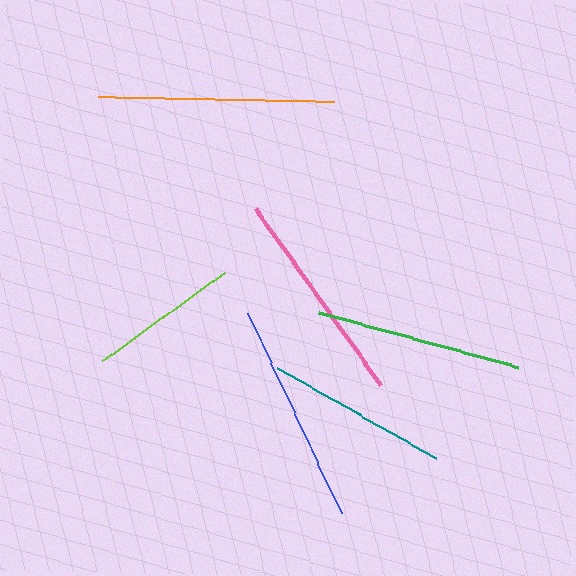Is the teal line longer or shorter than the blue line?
The blue line is longer than the teal line.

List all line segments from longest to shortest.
From longest to shortest: orange, blue, pink, green, teal, lime.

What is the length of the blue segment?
The blue segment is approximately 221 pixels long.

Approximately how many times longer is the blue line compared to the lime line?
The blue line is approximately 1.5 times the length of the lime line.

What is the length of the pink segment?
The pink segment is approximately 216 pixels long.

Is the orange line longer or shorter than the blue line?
The orange line is longer than the blue line.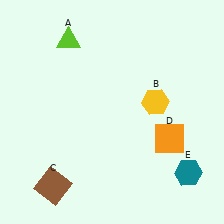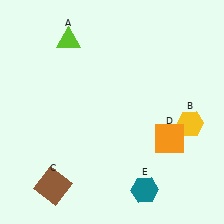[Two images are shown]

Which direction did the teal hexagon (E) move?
The teal hexagon (E) moved left.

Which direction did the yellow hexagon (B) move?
The yellow hexagon (B) moved right.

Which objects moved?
The objects that moved are: the yellow hexagon (B), the teal hexagon (E).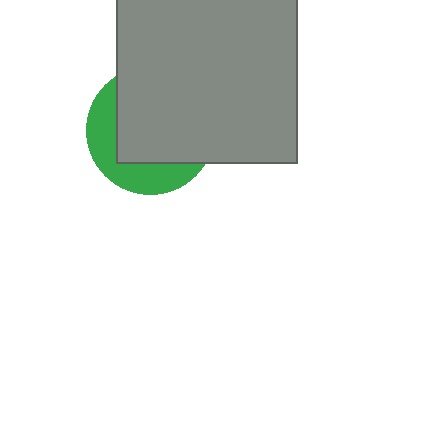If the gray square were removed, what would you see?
You would see the complete green circle.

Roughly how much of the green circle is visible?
A small part of it is visible (roughly 34%).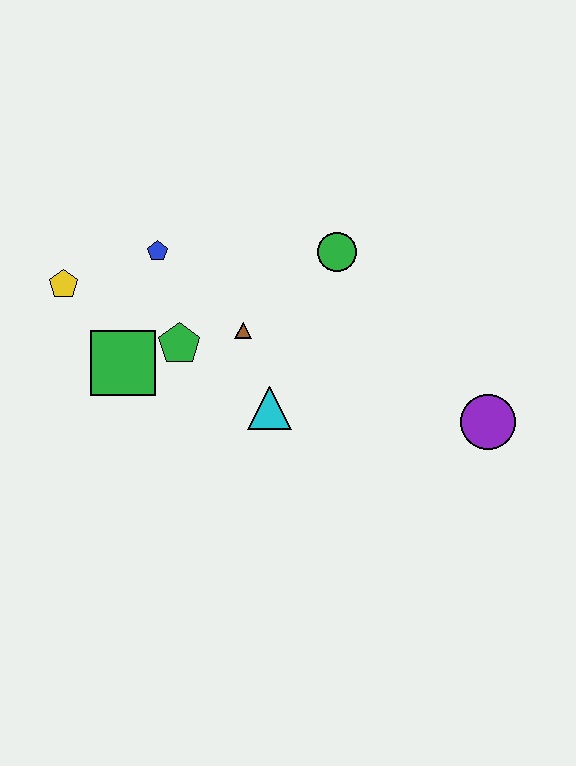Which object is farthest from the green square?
The purple circle is farthest from the green square.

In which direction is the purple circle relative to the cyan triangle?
The purple circle is to the right of the cyan triangle.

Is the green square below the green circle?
Yes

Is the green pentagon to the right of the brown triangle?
No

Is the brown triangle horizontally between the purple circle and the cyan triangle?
No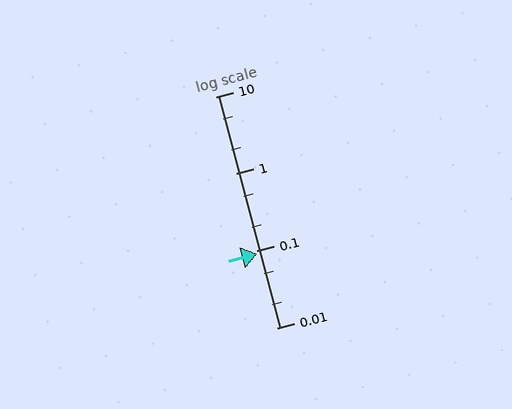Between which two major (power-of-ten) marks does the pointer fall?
The pointer is between 0.01 and 0.1.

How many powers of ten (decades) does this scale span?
The scale spans 3 decades, from 0.01 to 10.